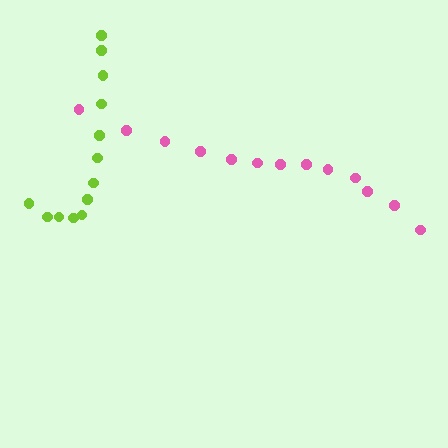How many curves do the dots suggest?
There are 2 distinct paths.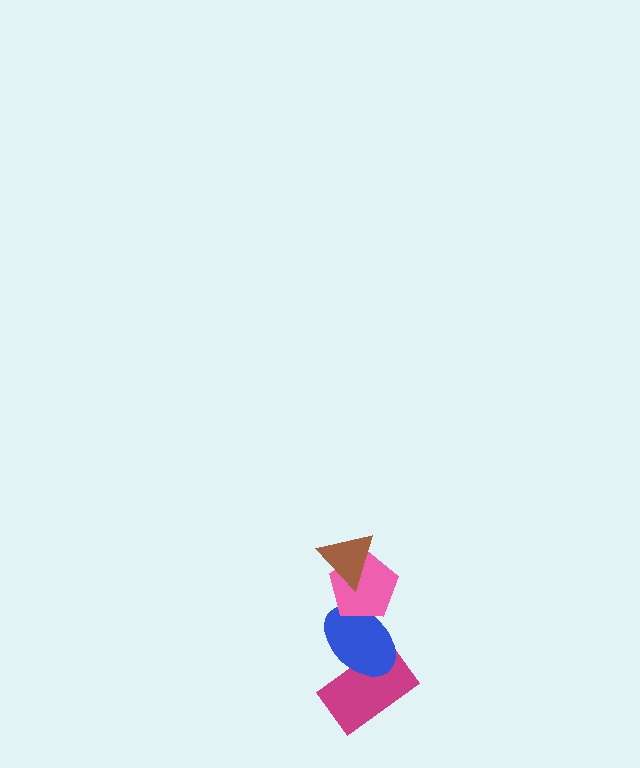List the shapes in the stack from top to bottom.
From top to bottom: the brown triangle, the pink pentagon, the blue ellipse, the magenta rectangle.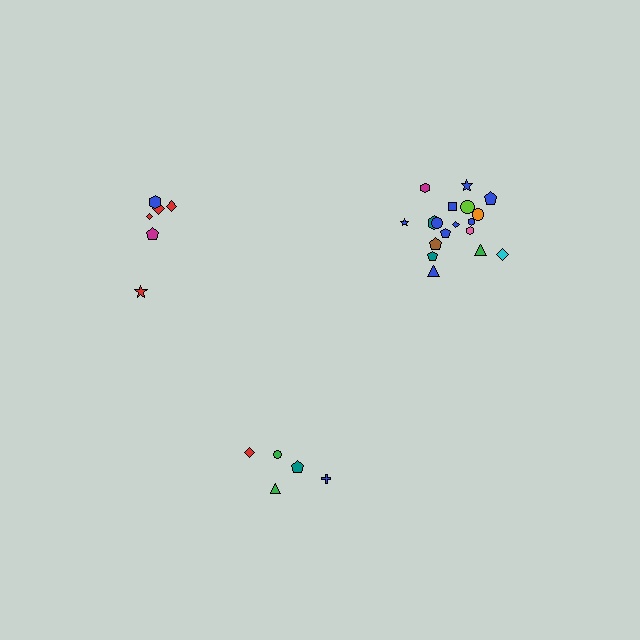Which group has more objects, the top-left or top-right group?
The top-right group.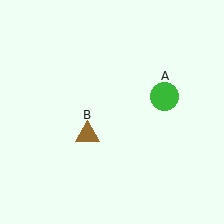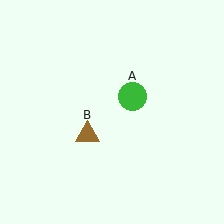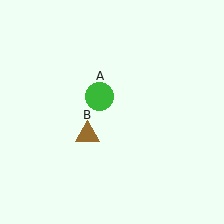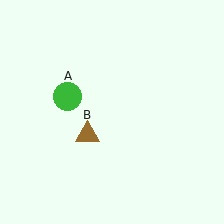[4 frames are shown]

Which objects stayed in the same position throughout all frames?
Brown triangle (object B) remained stationary.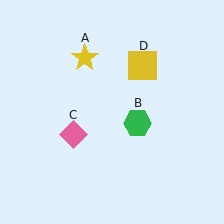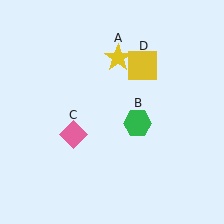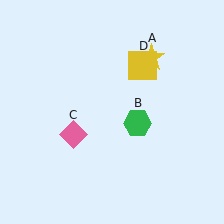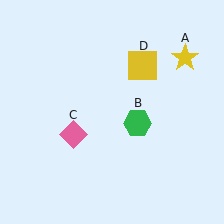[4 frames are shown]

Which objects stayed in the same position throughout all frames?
Green hexagon (object B) and pink diamond (object C) and yellow square (object D) remained stationary.